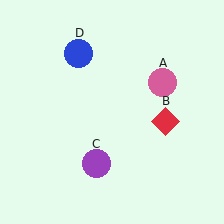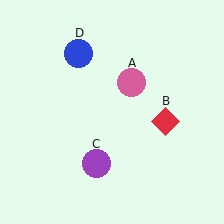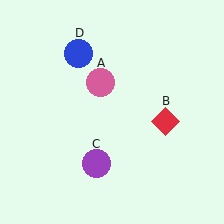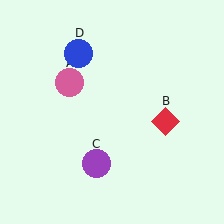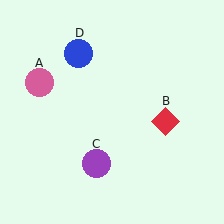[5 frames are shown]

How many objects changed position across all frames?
1 object changed position: pink circle (object A).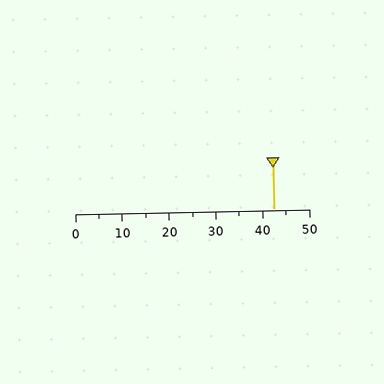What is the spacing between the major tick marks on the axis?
The major ticks are spaced 10 apart.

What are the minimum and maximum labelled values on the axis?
The axis runs from 0 to 50.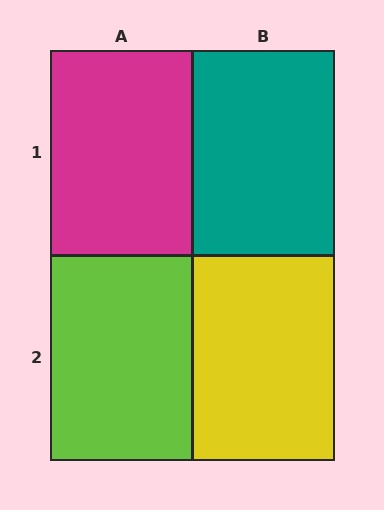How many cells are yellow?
1 cell is yellow.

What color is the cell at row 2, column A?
Lime.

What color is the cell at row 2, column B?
Yellow.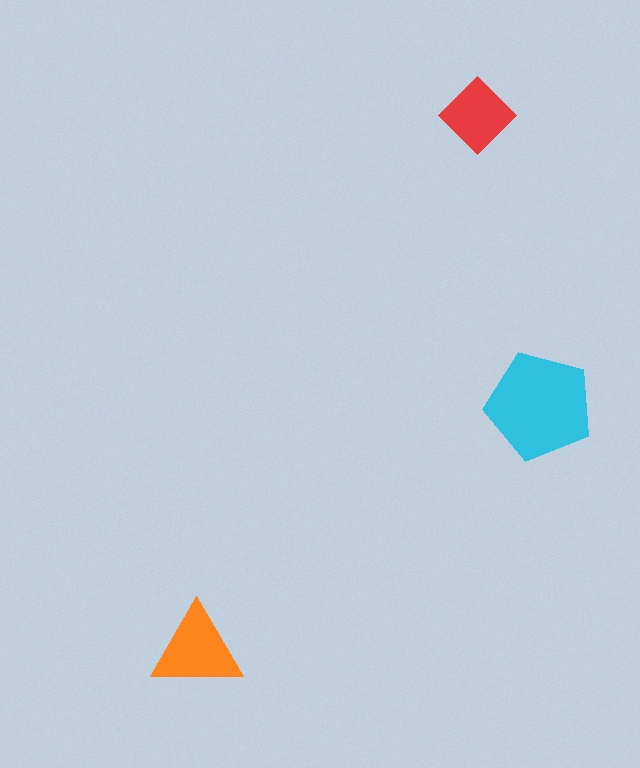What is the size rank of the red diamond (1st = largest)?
3rd.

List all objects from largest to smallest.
The cyan pentagon, the orange triangle, the red diamond.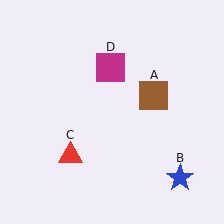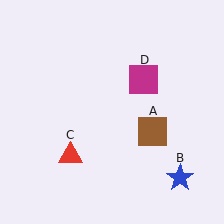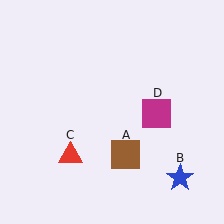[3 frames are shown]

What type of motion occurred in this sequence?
The brown square (object A), magenta square (object D) rotated clockwise around the center of the scene.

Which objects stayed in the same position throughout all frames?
Blue star (object B) and red triangle (object C) remained stationary.